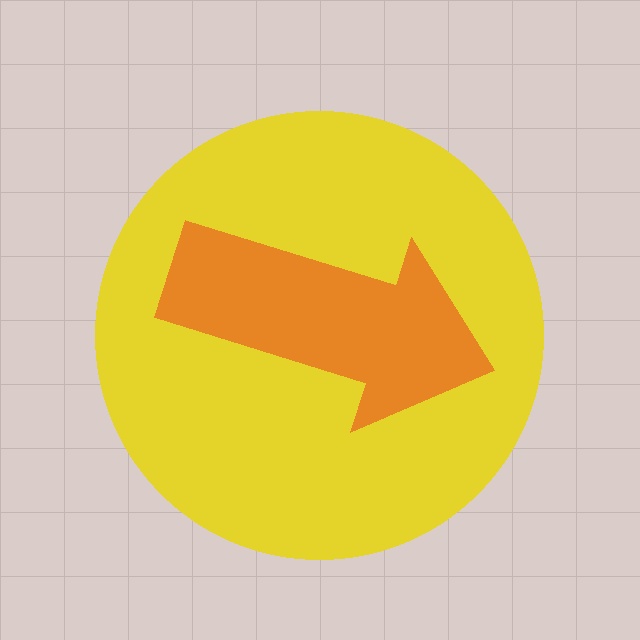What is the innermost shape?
The orange arrow.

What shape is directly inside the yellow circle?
The orange arrow.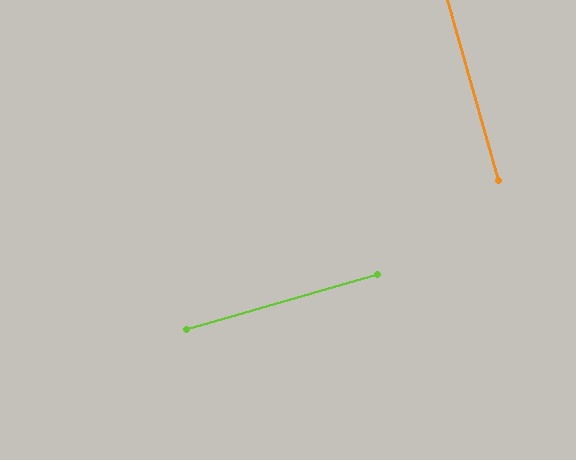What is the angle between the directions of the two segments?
Approximately 90 degrees.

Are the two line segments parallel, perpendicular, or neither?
Perpendicular — they meet at approximately 90°.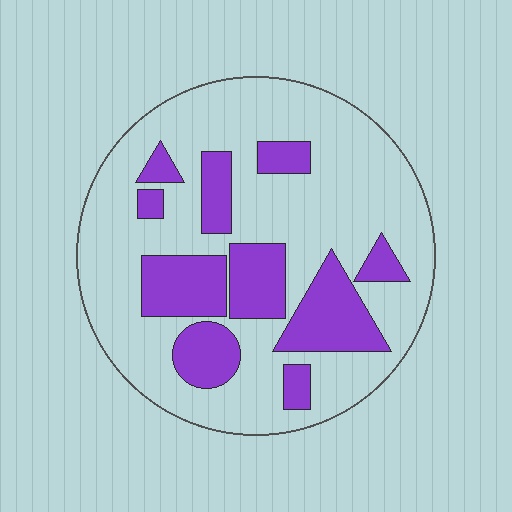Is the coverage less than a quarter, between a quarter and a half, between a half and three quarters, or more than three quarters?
Between a quarter and a half.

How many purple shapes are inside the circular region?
10.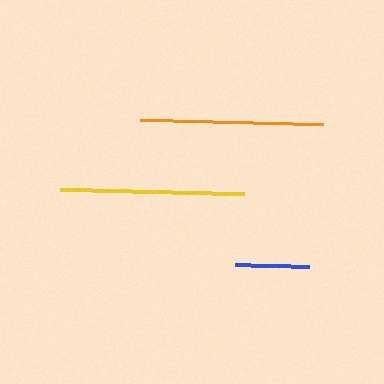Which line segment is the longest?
The yellow line is the longest at approximately 184 pixels.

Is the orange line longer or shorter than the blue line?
The orange line is longer than the blue line.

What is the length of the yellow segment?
The yellow segment is approximately 184 pixels long.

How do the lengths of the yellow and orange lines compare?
The yellow and orange lines are approximately the same length.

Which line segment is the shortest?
The blue line is the shortest at approximately 74 pixels.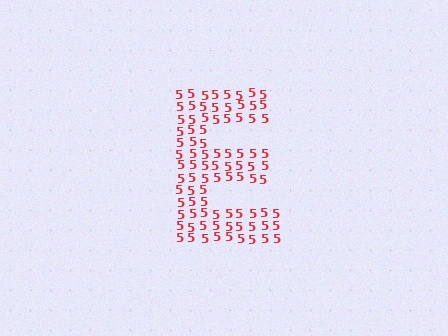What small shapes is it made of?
It is made of small digit 5's.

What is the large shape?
The large shape is the letter E.